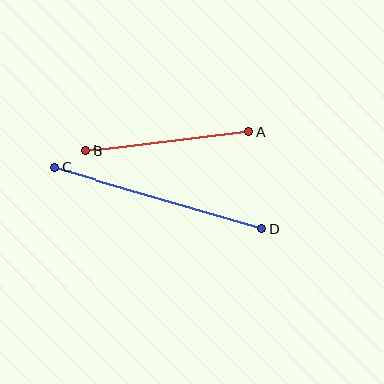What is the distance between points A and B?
The distance is approximately 164 pixels.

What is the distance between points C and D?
The distance is approximately 216 pixels.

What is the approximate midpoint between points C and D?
The midpoint is at approximately (158, 198) pixels.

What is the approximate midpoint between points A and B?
The midpoint is at approximately (167, 141) pixels.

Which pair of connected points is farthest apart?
Points C and D are farthest apart.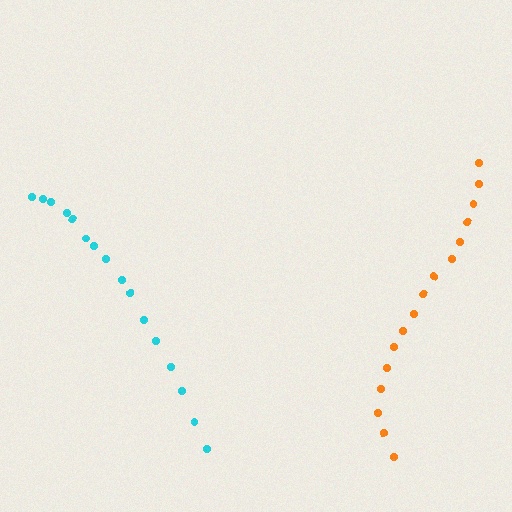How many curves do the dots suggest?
There are 2 distinct paths.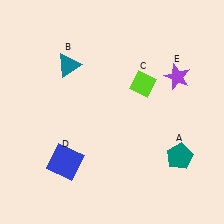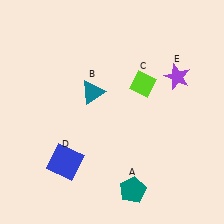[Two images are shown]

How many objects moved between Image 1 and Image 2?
2 objects moved between the two images.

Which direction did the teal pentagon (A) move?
The teal pentagon (A) moved left.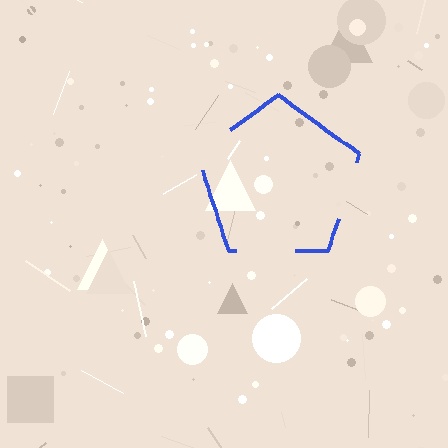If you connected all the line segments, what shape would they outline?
They would outline a pentagon.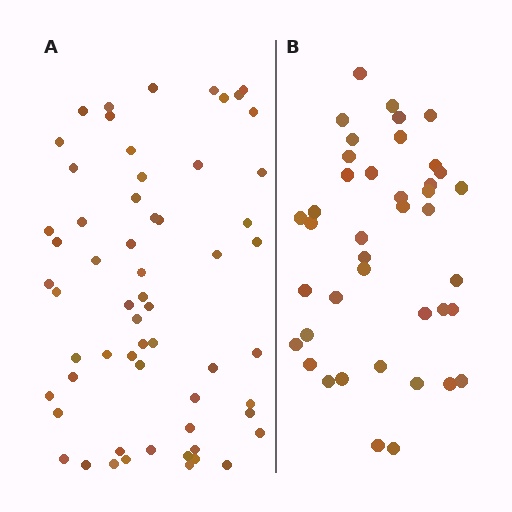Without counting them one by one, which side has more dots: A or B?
Region A (the left region) has more dots.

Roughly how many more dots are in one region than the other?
Region A has approximately 20 more dots than region B.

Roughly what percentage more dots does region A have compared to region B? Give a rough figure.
About 45% more.